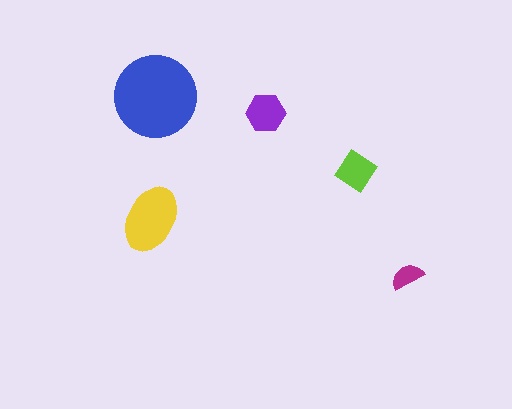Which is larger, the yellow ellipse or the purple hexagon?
The yellow ellipse.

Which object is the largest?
The blue circle.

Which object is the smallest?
The magenta semicircle.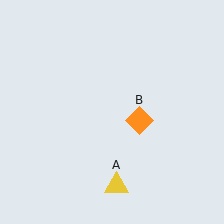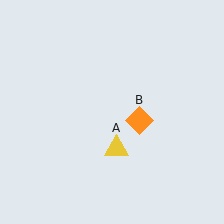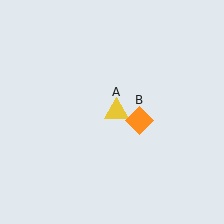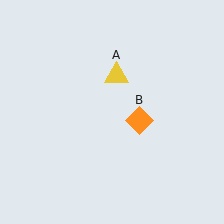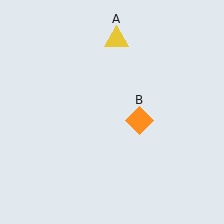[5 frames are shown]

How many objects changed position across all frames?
1 object changed position: yellow triangle (object A).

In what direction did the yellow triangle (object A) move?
The yellow triangle (object A) moved up.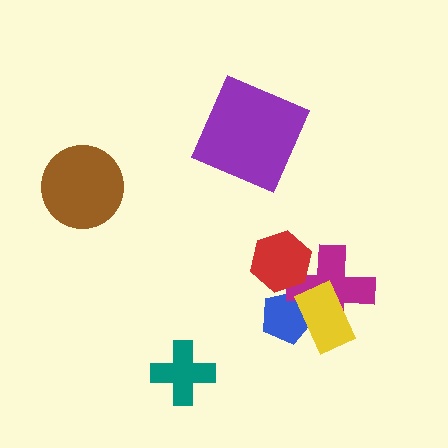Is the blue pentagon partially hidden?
Yes, it is partially covered by another shape.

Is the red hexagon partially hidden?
No, no other shape covers it.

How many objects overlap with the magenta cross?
3 objects overlap with the magenta cross.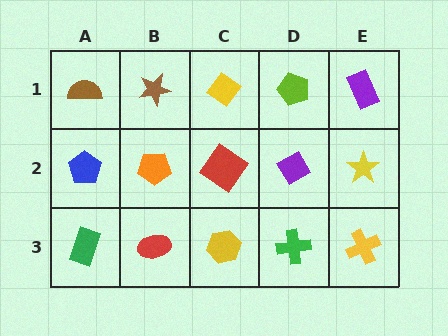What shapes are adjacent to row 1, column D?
A purple diamond (row 2, column D), a yellow diamond (row 1, column C), a purple rectangle (row 1, column E).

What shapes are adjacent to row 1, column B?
An orange pentagon (row 2, column B), a brown semicircle (row 1, column A), a yellow diamond (row 1, column C).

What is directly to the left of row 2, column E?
A purple diamond.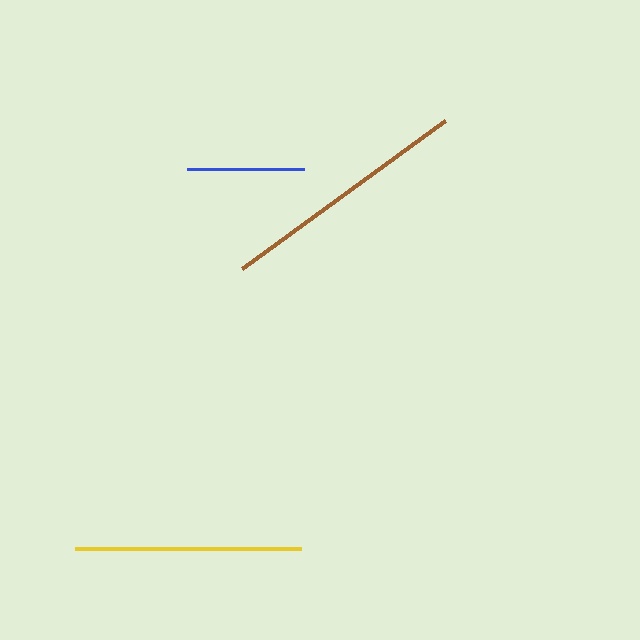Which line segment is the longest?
The brown line is the longest at approximately 251 pixels.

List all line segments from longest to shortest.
From longest to shortest: brown, yellow, blue.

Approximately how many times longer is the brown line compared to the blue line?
The brown line is approximately 2.2 times the length of the blue line.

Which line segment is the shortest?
The blue line is the shortest at approximately 116 pixels.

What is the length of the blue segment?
The blue segment is approximately 116 pixels long.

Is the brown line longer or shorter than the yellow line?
The brown line is longer than the yellow line.